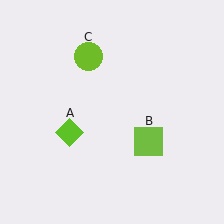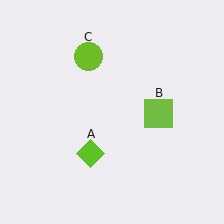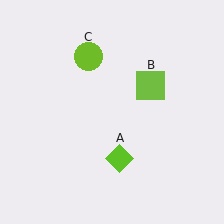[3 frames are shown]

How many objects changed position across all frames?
2 objects changed position: lime diamond (object A), lime square (object B).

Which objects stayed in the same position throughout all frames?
Lime circle (object C) remained stationary.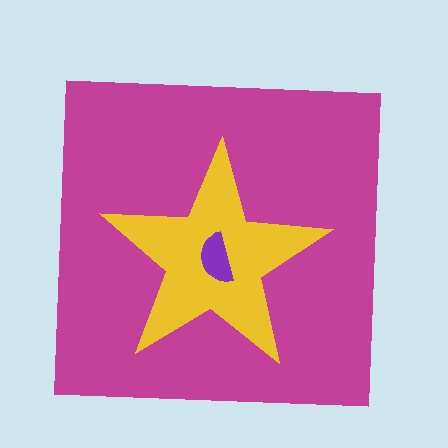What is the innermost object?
The purple semicircle.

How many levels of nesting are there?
3.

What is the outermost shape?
The magenta square.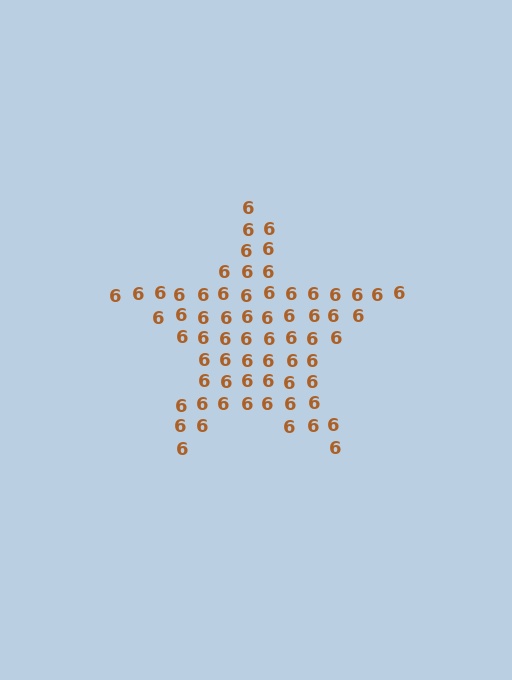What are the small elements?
The small elements are digit 6's.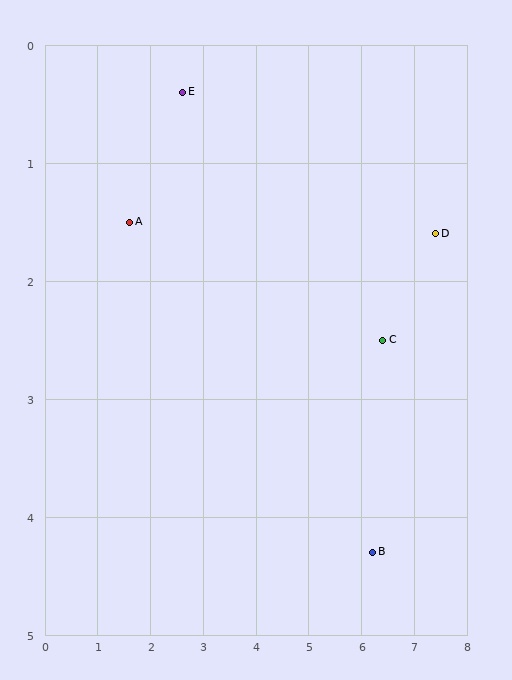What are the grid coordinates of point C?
Point C is at approximately (6.4, 2.5).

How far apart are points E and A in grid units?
Points E and A are about 1.5 grid units apart.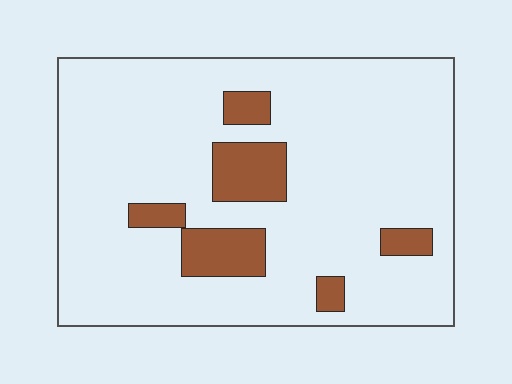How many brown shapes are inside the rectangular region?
6.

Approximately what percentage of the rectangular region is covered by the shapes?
Approximately 15%.